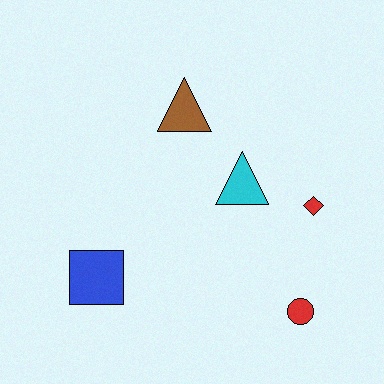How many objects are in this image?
There are 5 objects.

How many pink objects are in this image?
There are no pink objects.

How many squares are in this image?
There is 1 square.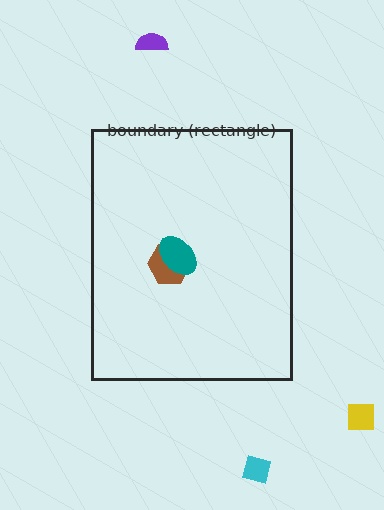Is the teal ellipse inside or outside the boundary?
Inside.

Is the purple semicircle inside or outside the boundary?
Outside.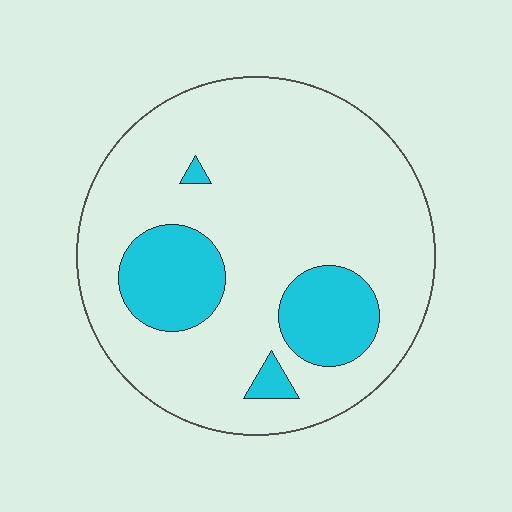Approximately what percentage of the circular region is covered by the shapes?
Approximately 20%.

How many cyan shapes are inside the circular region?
4.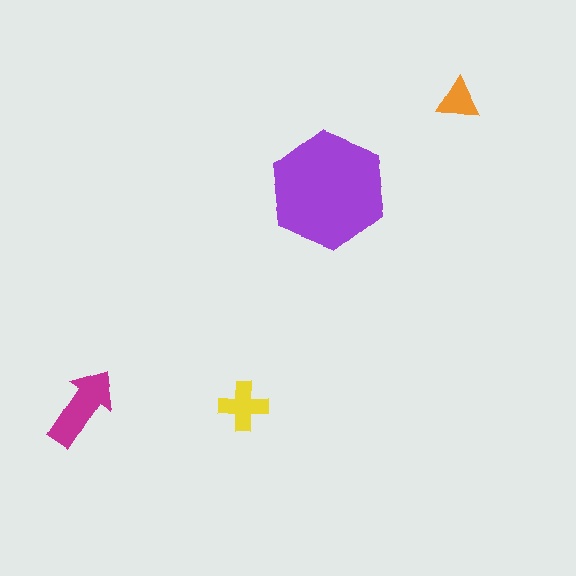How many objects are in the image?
There are 4 objects in the image.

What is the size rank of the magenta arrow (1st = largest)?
2nd.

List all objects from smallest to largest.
The orange triangle, the yellow cross, the magenta arrow, the purple hexagon.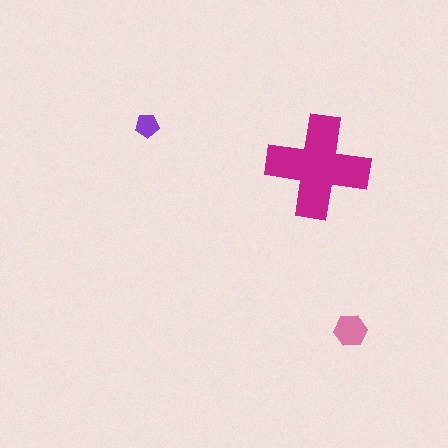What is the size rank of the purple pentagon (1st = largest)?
3rd.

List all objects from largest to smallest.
The magenta cross, the pink hexagon, the purple pentagon.